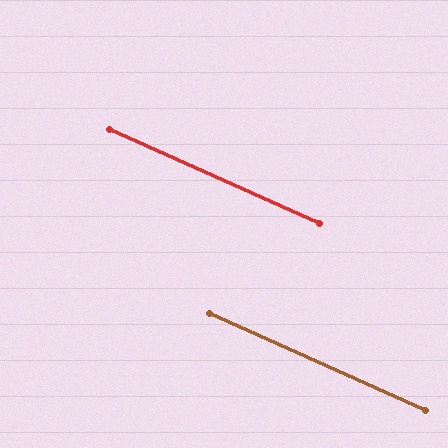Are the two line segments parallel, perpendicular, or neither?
Parallel — their directions differ by only 0.1°.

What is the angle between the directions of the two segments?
Approximately 0 degrees.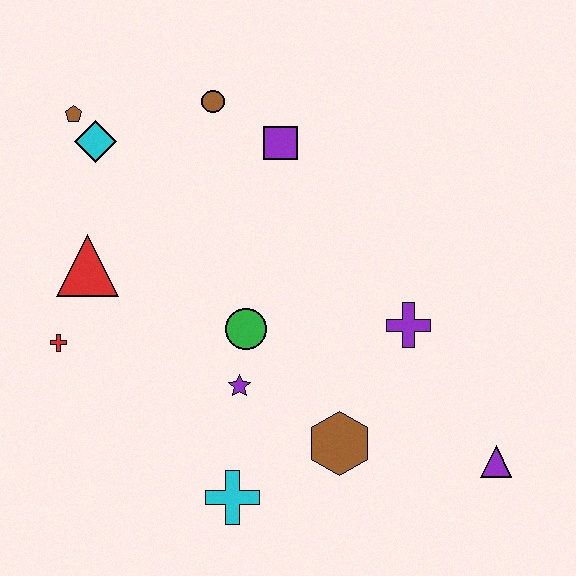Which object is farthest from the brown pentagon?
The purple triangle is farthest from the brown pentagon.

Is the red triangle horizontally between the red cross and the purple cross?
Yes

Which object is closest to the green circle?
The purple star is closest to the green circle.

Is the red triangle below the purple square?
Yes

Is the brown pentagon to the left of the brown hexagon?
Yes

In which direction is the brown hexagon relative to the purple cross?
The brown hexagon is below the purple cross.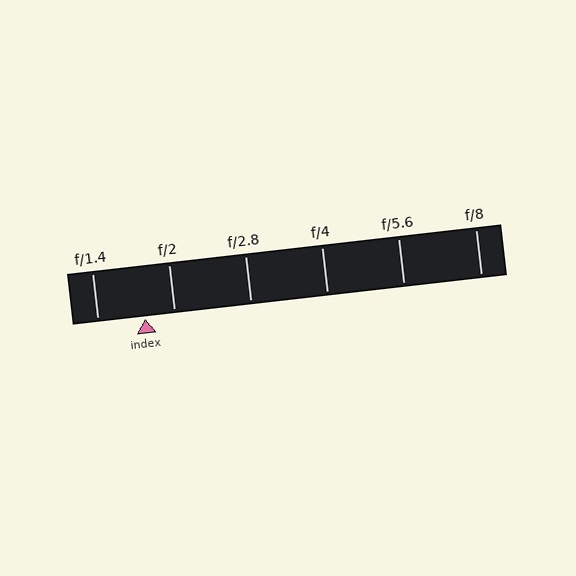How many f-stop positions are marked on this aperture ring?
There are 6 f-stop positions marked.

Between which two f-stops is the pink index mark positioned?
The index mark is between f/1.4 and f/2.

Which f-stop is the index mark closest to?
The index mark is closest to f/2.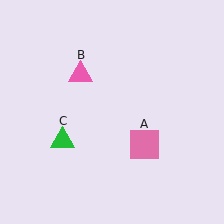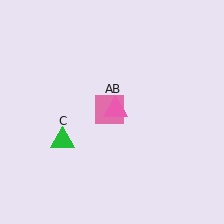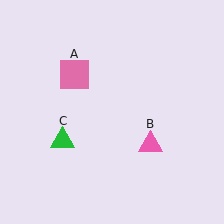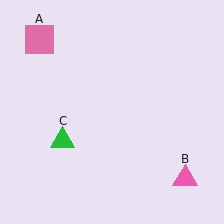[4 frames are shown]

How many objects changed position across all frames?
2 objects changed position: pink square (object A), pink triangle (object B).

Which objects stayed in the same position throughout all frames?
Green triangle (object C) remained stationary.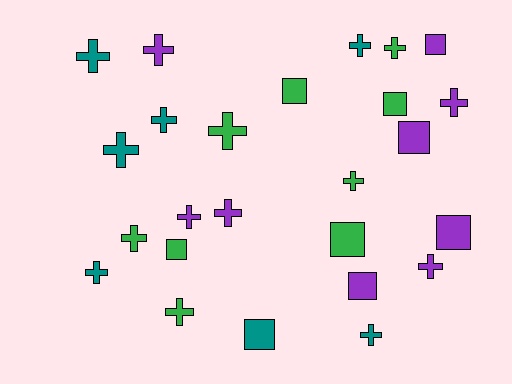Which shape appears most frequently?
Cross, with 16 objects.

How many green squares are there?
There are 4 green squares.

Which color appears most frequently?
Purple, with 9 objects.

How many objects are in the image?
There are 25 objects.